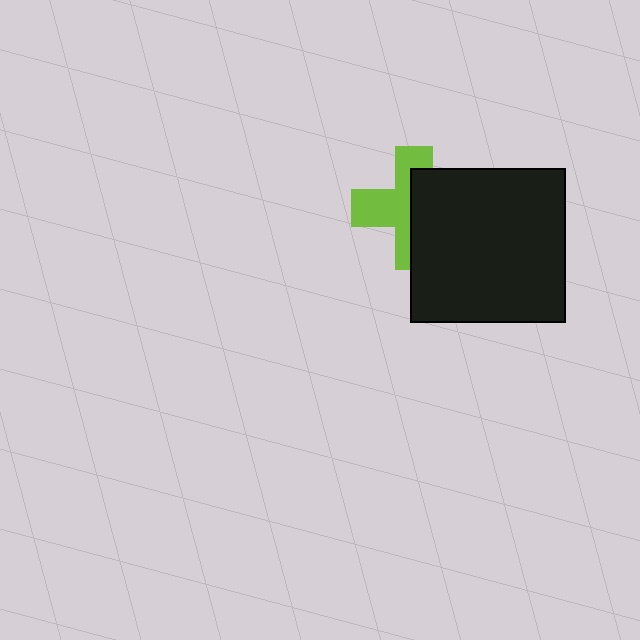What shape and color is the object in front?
The object in front is a black square.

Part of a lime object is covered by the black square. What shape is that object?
It is a cross.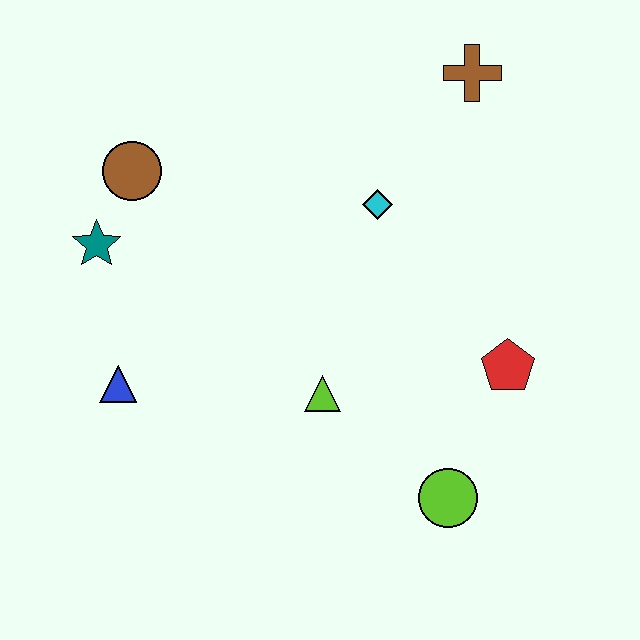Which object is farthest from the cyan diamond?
The blue triangle is farthest from the cyan diamond.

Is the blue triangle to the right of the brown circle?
No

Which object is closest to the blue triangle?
The teal star is closest to the blue triangle.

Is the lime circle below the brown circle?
Yes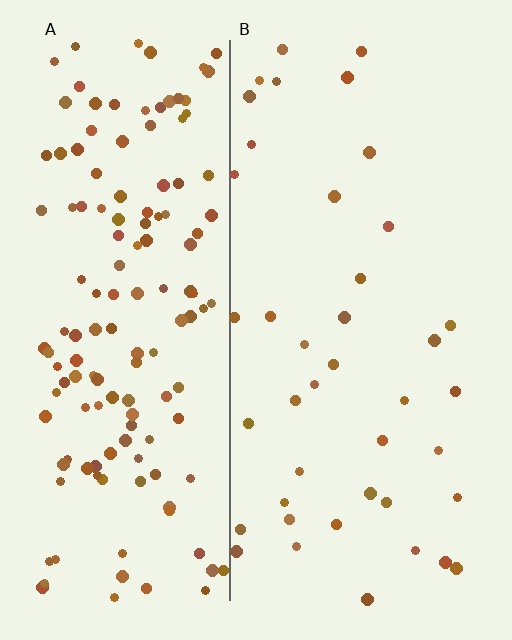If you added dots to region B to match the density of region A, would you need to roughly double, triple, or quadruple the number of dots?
Approximately quadruple.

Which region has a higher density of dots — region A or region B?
A (the left).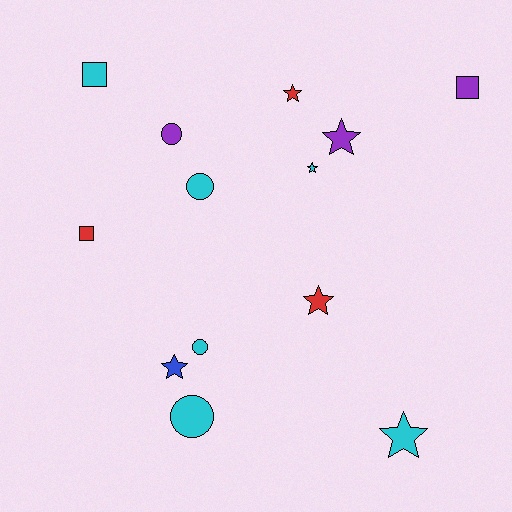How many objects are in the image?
There are 13 objects.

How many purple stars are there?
There is 1 purple star.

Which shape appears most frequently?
Star, with 6 objects.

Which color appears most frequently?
Cyan, with 6 objects.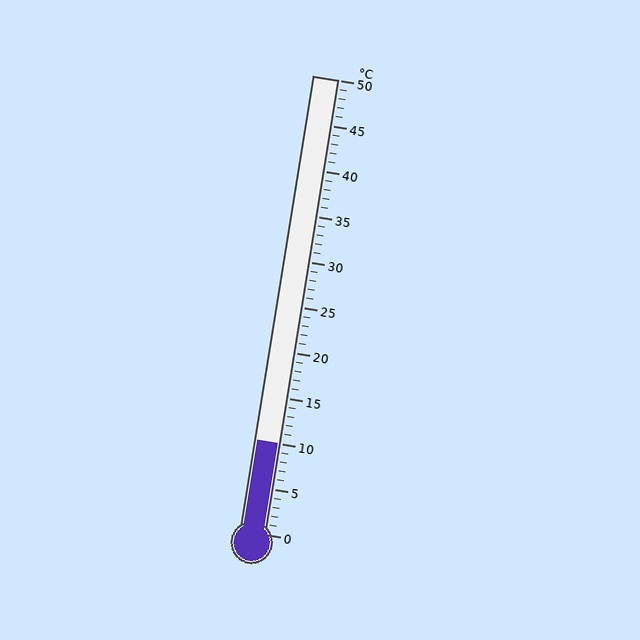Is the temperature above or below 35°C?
The temperature is below 35°C.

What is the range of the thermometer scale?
The thermometer scale ranges from 0°C to 50°C.